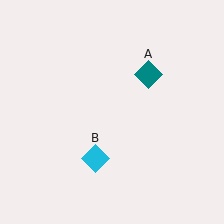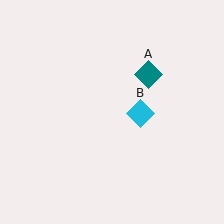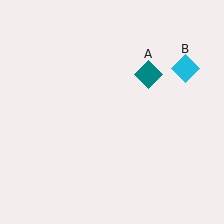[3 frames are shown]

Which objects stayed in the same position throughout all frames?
Teal diamond (object A) remained stationary.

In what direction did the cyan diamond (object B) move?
The cyan diamond (object B) moved up and to the right.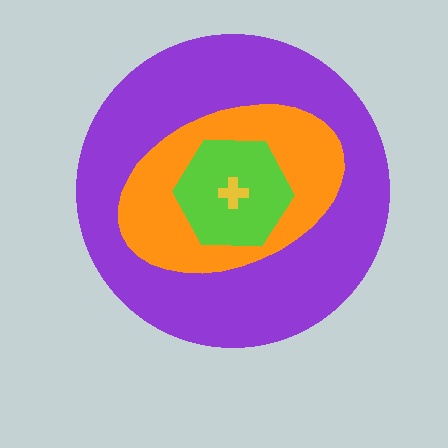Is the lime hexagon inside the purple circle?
Yes.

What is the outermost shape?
The purple circle.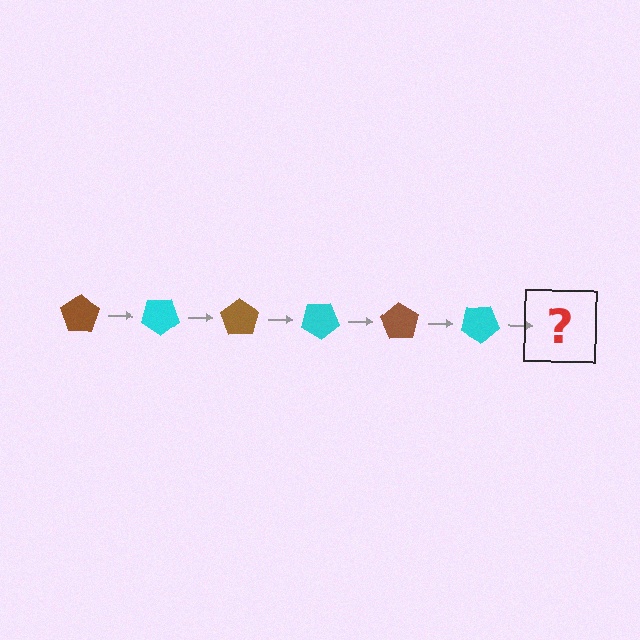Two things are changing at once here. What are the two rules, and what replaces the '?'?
The two rules are that it rotates 35 degrees each step and the color cycles through brown and cyan. The '?' should be a brown pentagon, rotated 210 degrees from the start.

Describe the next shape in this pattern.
It should be a brown pentagon, rotated 210 degrees from the start.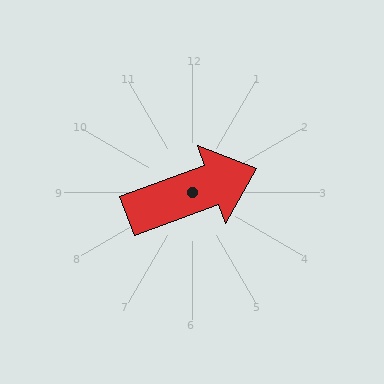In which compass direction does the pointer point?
East.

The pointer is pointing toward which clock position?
Roughly 2 o'clock.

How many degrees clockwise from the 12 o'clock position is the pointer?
Approximately 70 degrees.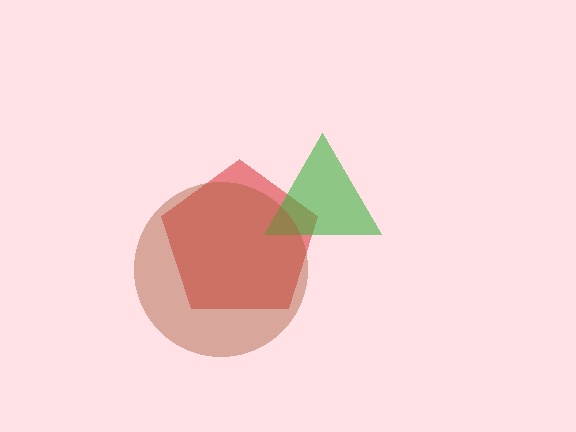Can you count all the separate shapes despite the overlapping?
Yes, there are 3 separate shapes.